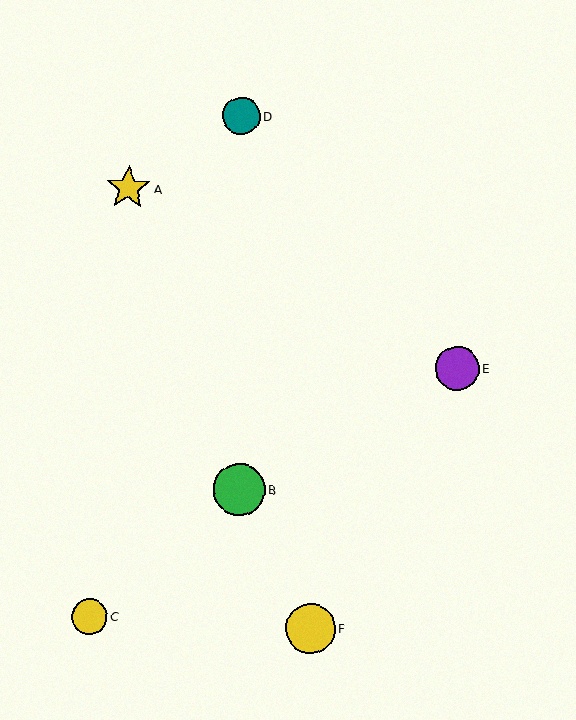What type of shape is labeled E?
Shape E is a purple circle.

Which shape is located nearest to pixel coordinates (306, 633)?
The yellow circle (labeled F) at (311, 629) is nearest to that location.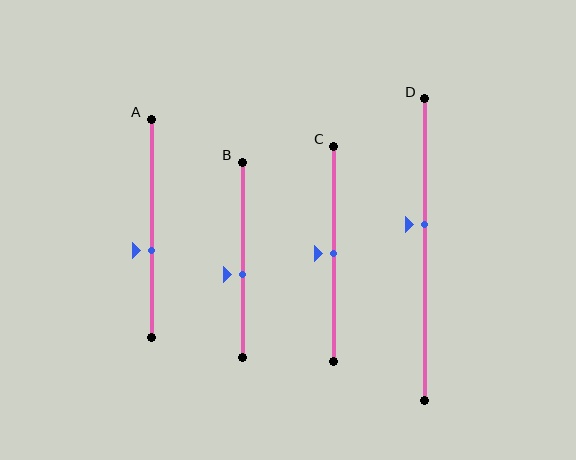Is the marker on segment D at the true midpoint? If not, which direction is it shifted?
No, the marker on segment D is shifted upward by about 8% of the segment length.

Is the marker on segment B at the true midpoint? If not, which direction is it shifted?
No, the marker on segment B is shifted downward by about 7% of the segment length.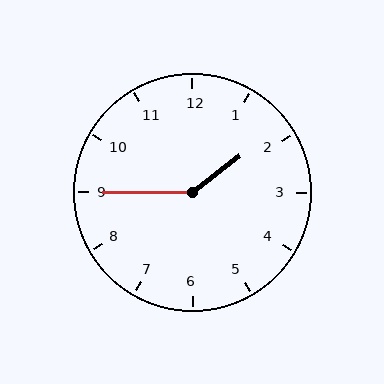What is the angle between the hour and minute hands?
Approximately 142 degrees.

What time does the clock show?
1:45.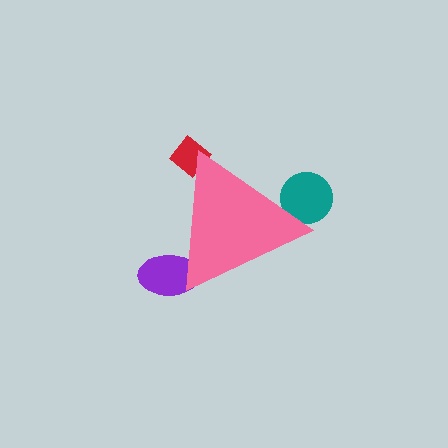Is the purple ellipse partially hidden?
Yes, the purple ellipse is partially hidden behind the pink triangle.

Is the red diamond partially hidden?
Yes, the red diamond is partially hidden behind the pink triangle.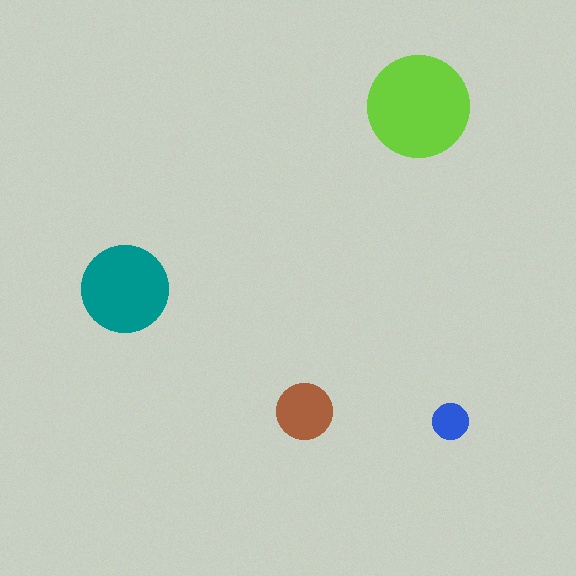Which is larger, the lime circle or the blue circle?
The lime one.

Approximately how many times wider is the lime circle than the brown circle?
About 2 times wider.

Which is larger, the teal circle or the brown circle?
The teal one.